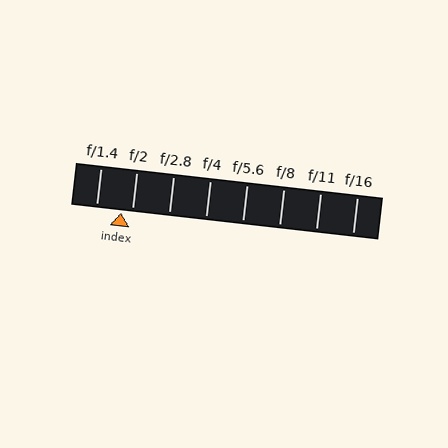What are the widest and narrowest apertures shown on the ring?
The widest aperture shown is f/1.4 and the narrowest is f/16.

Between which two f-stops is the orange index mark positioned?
The index mark is between f/1.4 and f/2.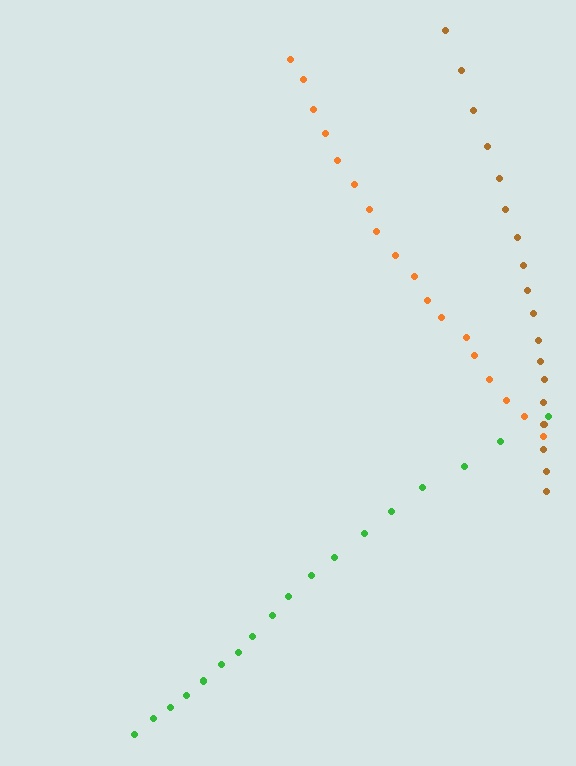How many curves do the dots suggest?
There are 3 distinct paths.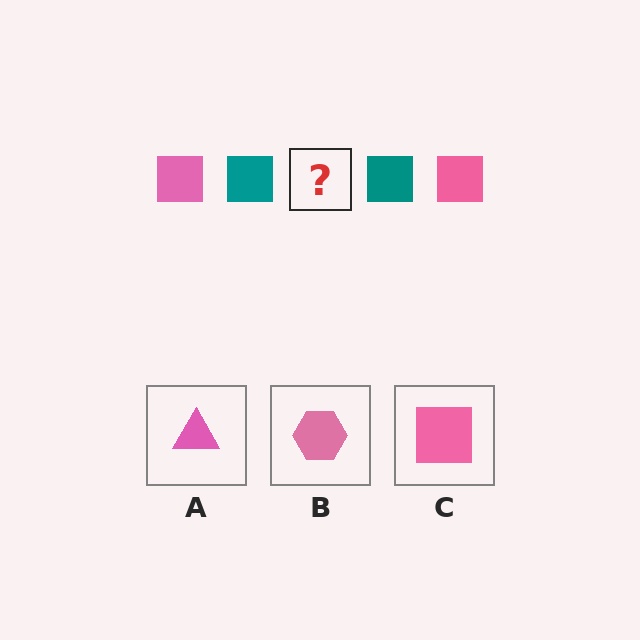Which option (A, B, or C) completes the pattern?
C.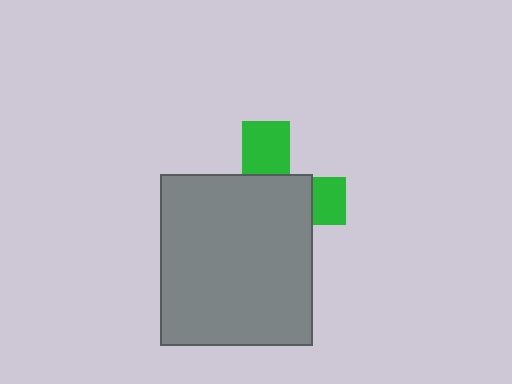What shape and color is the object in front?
The object in front is a gray rectangle.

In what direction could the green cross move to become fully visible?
The green cross could move up. That would shift it out from behind the gray rectangle entirely.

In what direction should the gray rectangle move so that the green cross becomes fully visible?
The gray rectangle should move down. That is the shortest direction to clear the overlap and leave the green cross fully visible.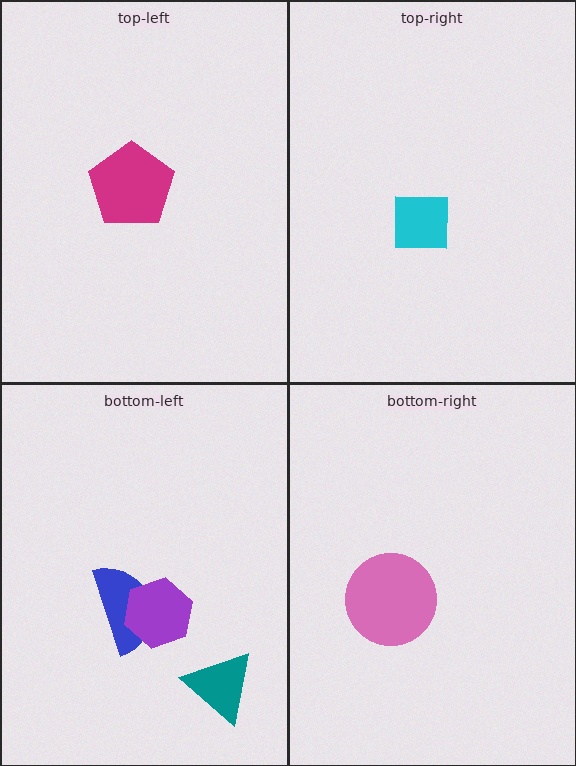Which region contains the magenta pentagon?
The top-left region.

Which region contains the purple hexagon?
The bottom-left region.